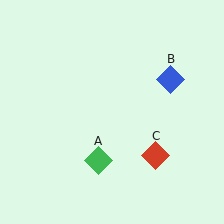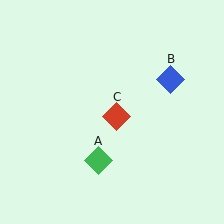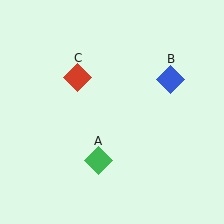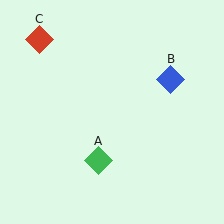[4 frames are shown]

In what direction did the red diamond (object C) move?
The red diamond (object C) moved up and to the left.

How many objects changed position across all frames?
1 object changed position: red diamond (object C).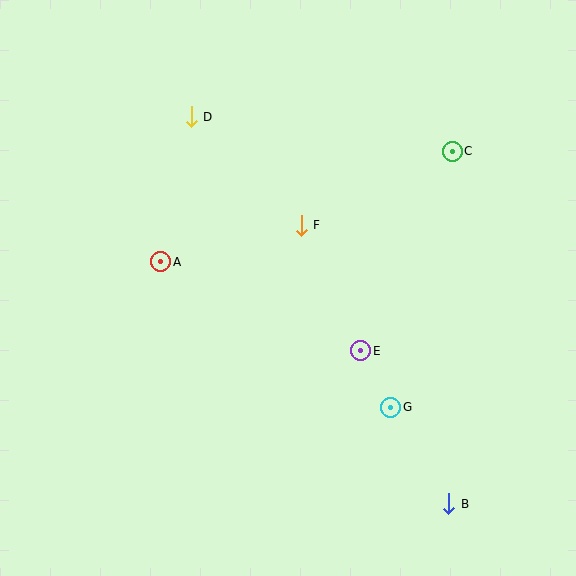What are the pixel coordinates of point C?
Point C is at (452, 151).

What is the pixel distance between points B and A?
The distance between B and A is 376 pixels.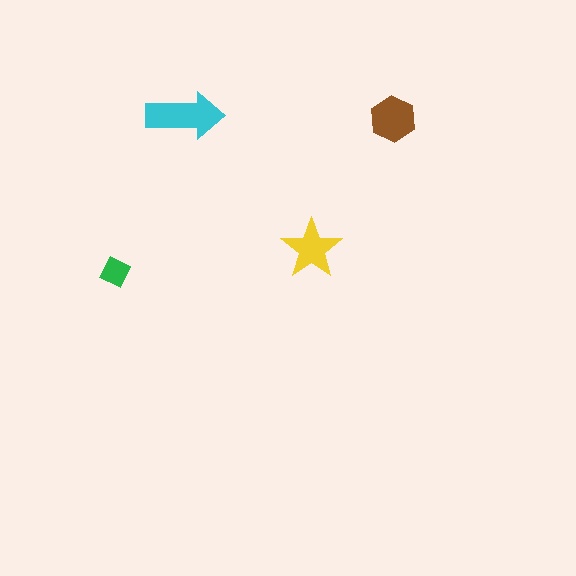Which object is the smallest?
The green diamond.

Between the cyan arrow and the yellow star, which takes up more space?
The cyan arrow.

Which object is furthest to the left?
The green diamond is leftmost.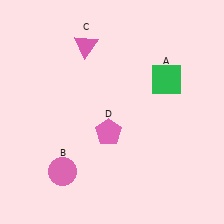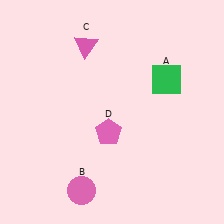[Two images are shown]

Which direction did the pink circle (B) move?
The pink circle (B) moved right.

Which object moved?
The pink circle (B) moved right.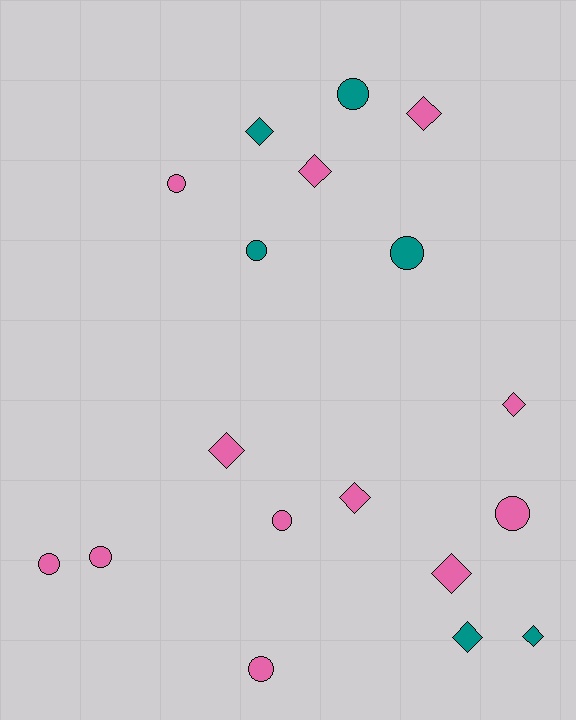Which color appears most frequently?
Pink, with 12 objects.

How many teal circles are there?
There are 3 teal circles.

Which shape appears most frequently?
Circle, with 9 objects.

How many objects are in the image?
There are 18 objects.